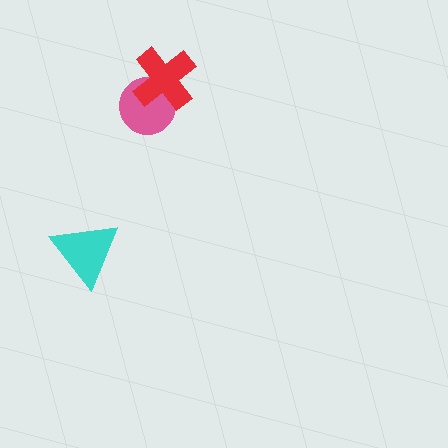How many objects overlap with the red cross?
1 object overlaps with the red cross.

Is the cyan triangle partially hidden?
No, no other shape covers it.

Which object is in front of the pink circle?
The red cross is in front of the pink circle.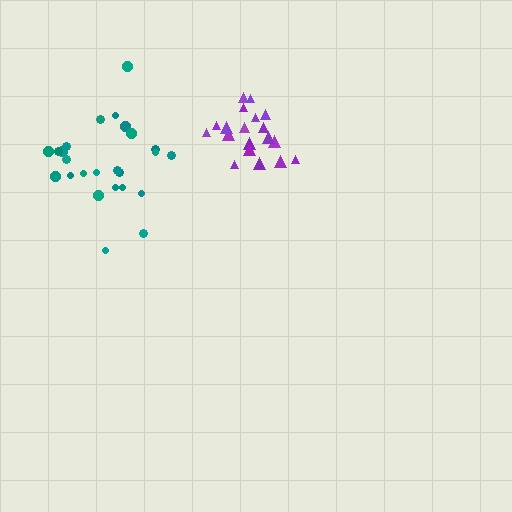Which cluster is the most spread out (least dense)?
Teal.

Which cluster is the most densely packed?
Purple.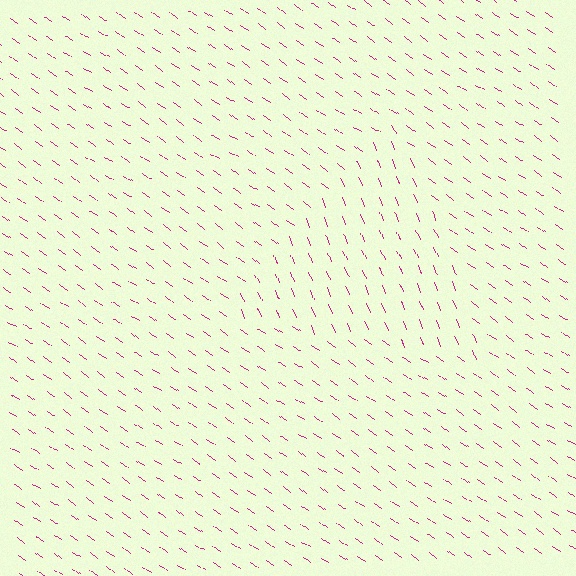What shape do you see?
I see a triangle.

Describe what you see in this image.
The image is filled with small magenta line segments. A triangle region in the image has lines oriented differently from the surrounding lines, creating a visible texture boundary.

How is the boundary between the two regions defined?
The boundary is defined purely by a change in line orientation (approximately 32 degrees difference). All lines are the same color and thickness.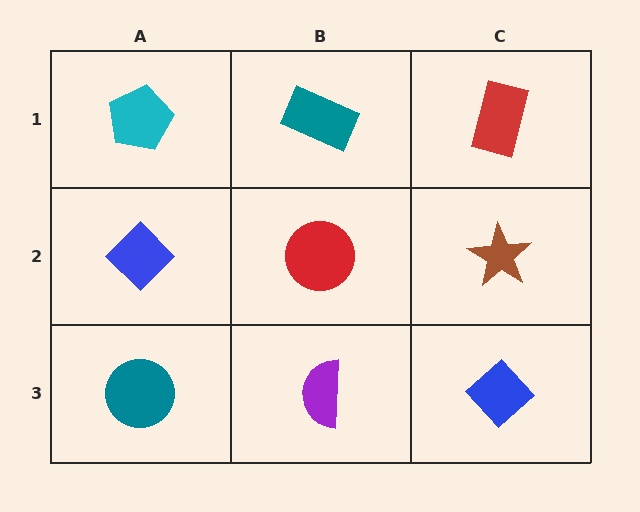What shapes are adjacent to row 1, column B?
A red circle (row 2, column B), a cyan pentagon (row 1, column A), a red rectangle (row 1, column C).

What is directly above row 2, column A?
A cyan pentagon.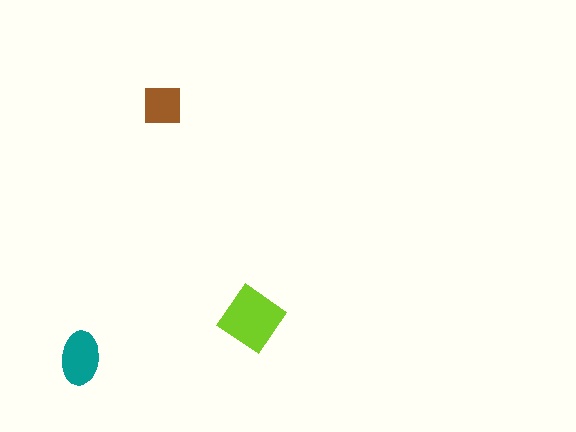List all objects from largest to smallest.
The lime diamond, the teal ellipse, the brown square.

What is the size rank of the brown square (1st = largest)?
3rd.